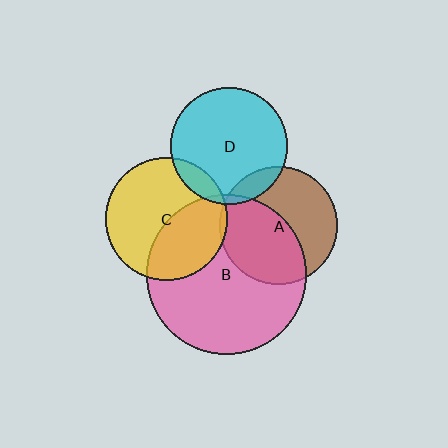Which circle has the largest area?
Circle B (pink).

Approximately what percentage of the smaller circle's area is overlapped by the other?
Approximately 10%.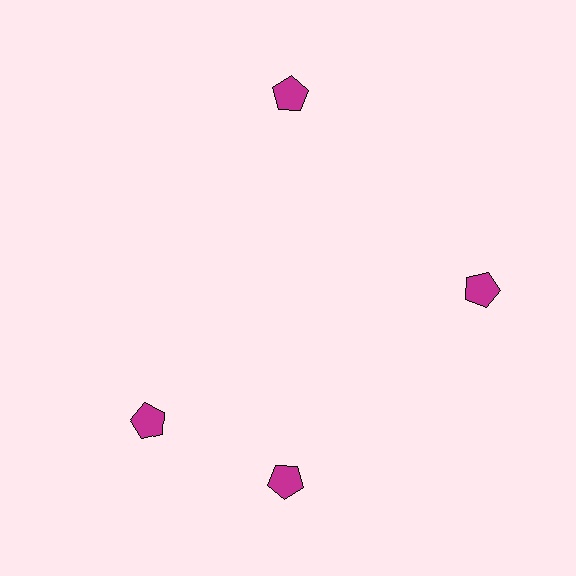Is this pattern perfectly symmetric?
No. The 4 magenta pentagons are arranged in a ring, but one element near the 9 o'clock position is rotated out of alignment along the ring, breaking the 4-fold rotational symmetry.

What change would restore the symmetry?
The symmetry would be restored by rotating it back into even spacing with its neighbors so that all 4 pentagons sit at equal angles and equal distance from the center.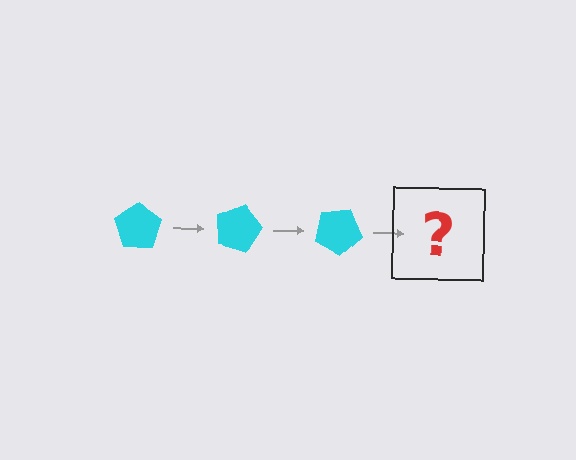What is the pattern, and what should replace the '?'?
The pattern is that the pentagon rotates 15 degrees each step. The '?' should be a cyan pentagon rotated 45 degrees.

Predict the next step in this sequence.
The next step is a cyan pentagon rotated 45 degrees.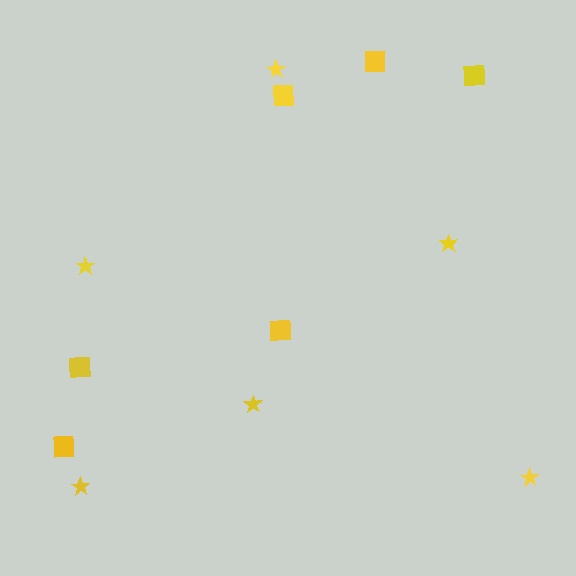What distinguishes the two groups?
There are 2 groups: one group of squares (6) and one group of stars (6).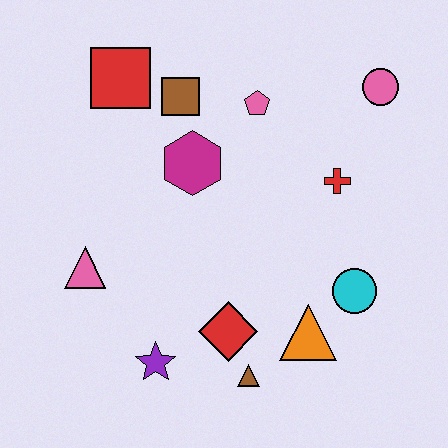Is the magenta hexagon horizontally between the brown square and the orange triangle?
Yes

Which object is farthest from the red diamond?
The pink circle is farthest from the red diamond.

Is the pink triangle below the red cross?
Yes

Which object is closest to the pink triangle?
The purple star is closest to the pink triangle.